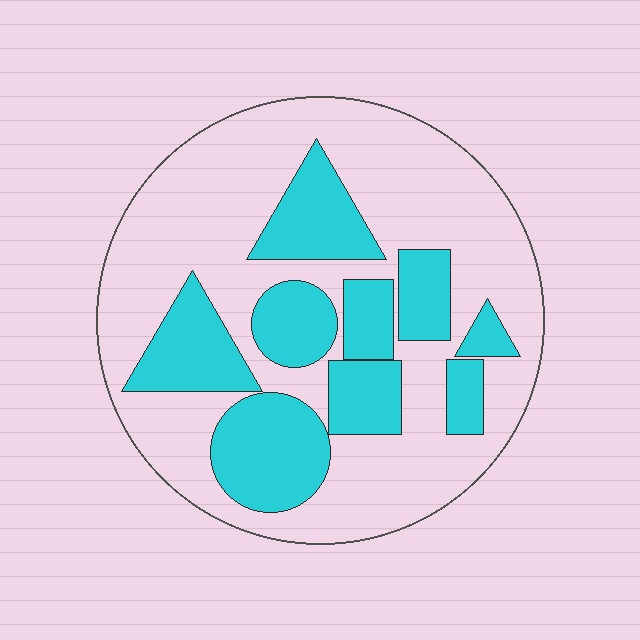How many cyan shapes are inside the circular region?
9.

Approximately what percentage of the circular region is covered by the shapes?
Approximately 35%.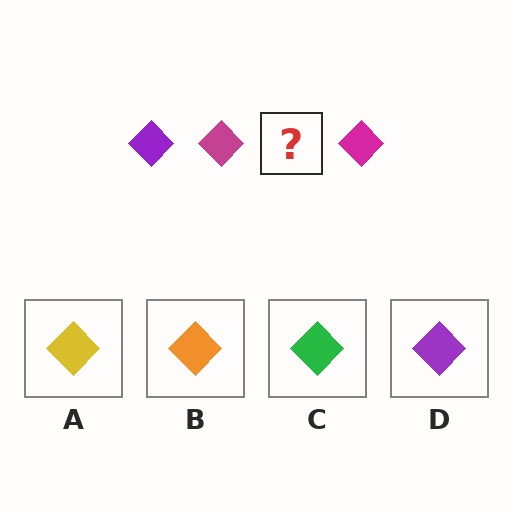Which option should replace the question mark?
Option D.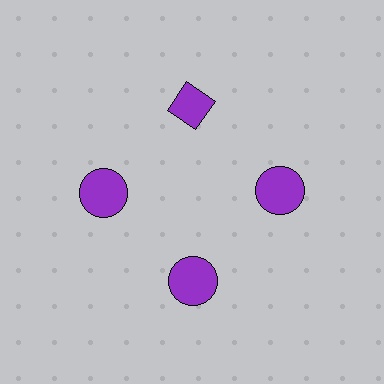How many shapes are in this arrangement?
There are 4 shapes arranged in a ring pattern.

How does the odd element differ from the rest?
It has a different shape: diamond instead of circle.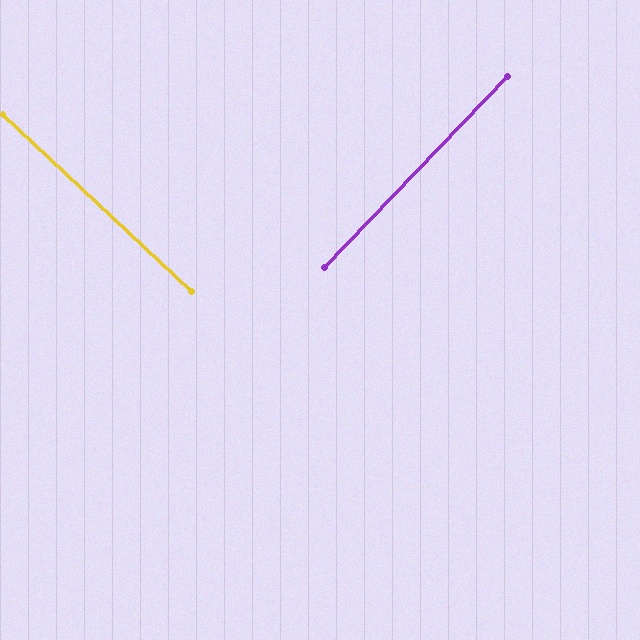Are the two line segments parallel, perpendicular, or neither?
Perpendicular — they meet at approximately 89°.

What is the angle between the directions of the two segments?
Approximately 89 degrees.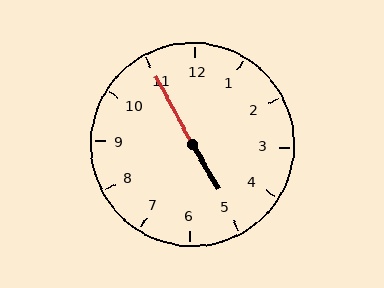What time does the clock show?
4:55.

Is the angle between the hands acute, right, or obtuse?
It is obtuse.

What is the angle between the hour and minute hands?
Approximately 178 degrees.